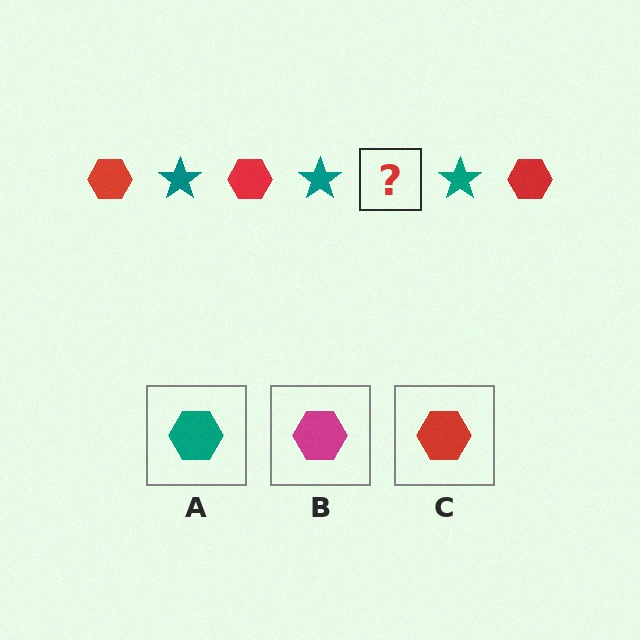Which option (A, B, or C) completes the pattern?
C.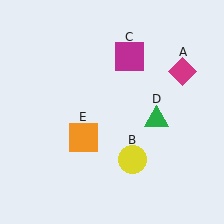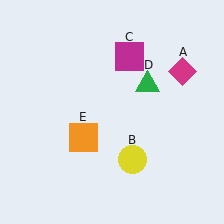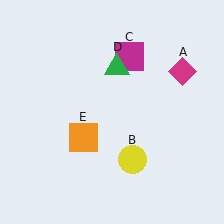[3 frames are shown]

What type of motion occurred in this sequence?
The green triangle (object D) rotated counterclockwise around the center of the scene.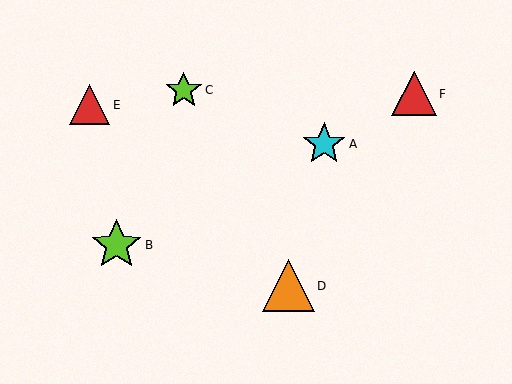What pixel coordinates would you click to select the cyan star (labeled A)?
Click at (324, 144) to select the cyan star A.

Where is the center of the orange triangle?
The center of the orange triangle is at (288, 286).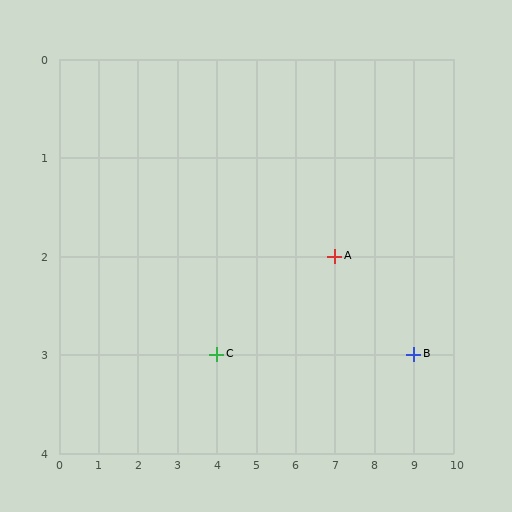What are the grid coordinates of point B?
Point B is at grid coordinates (9, 3).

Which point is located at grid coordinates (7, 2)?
Point A is at (7, 2).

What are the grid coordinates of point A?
Point A is at grid coordinates (7, 2).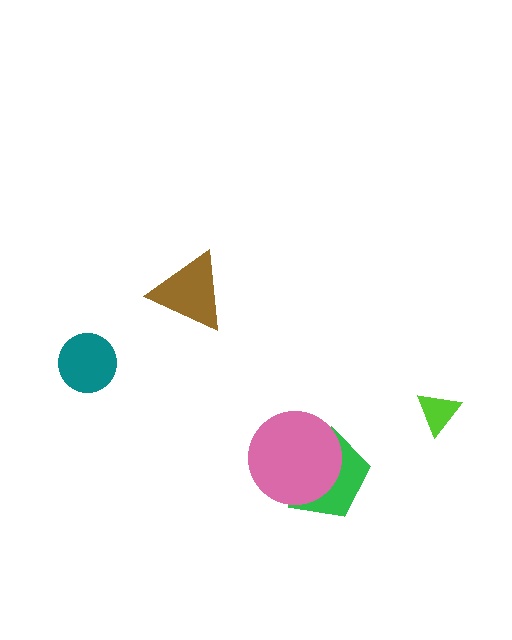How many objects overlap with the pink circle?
1 object overlaps with the pink circle.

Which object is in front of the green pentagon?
The pink circle is in front of the green pentagon.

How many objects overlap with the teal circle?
0 objects overlap with the teal circle.